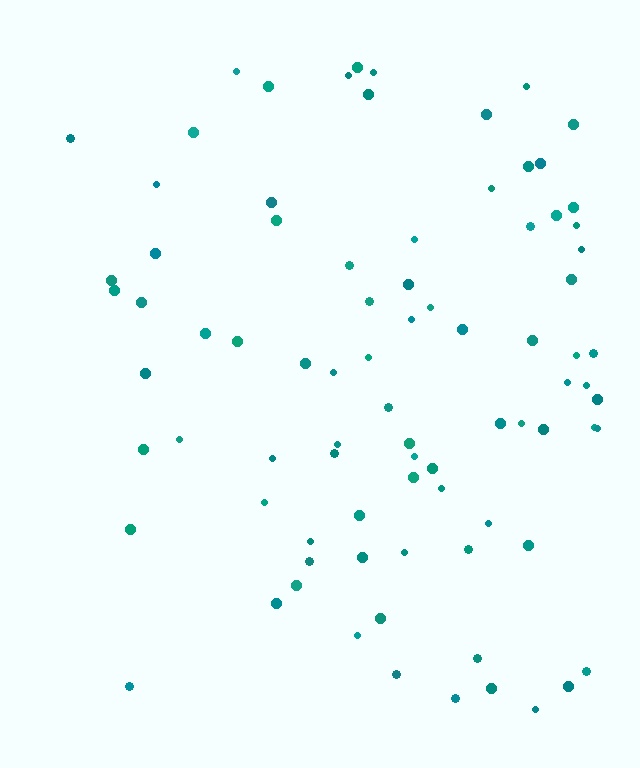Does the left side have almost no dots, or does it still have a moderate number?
Still a moderate number, just noticeably fewer than the right.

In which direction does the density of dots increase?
From left to right, with the right side densest.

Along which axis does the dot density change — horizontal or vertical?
Horizontal.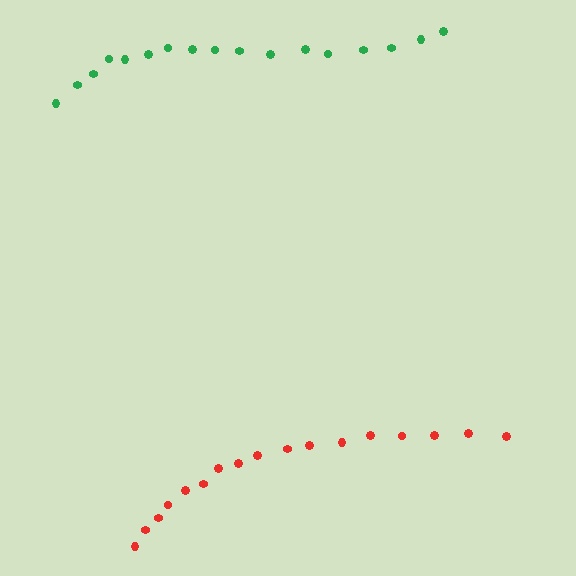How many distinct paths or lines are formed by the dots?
There are 2 distinct paths.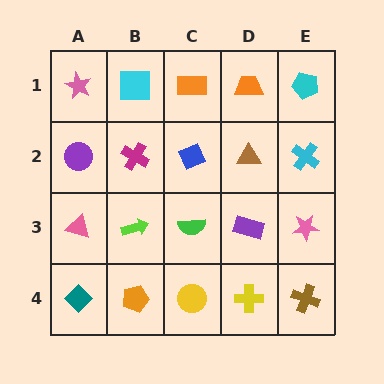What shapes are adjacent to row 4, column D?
A purple rectangle (row 3, column D), a yellow circle (row 4, column C), a brown cross (row 4, column E).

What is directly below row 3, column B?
An orange pentagon.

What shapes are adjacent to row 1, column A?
A purple circle (row 2, column A), a cyan square (row 1, column B).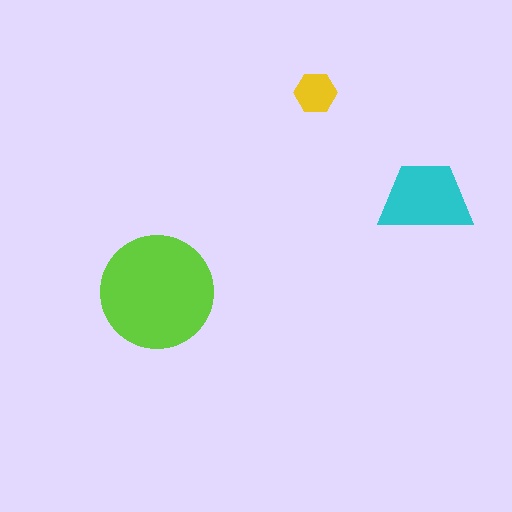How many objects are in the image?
There are 3 objects in the image.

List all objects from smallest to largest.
The yellow hexagon, the cyan trapezoid, the lime circle.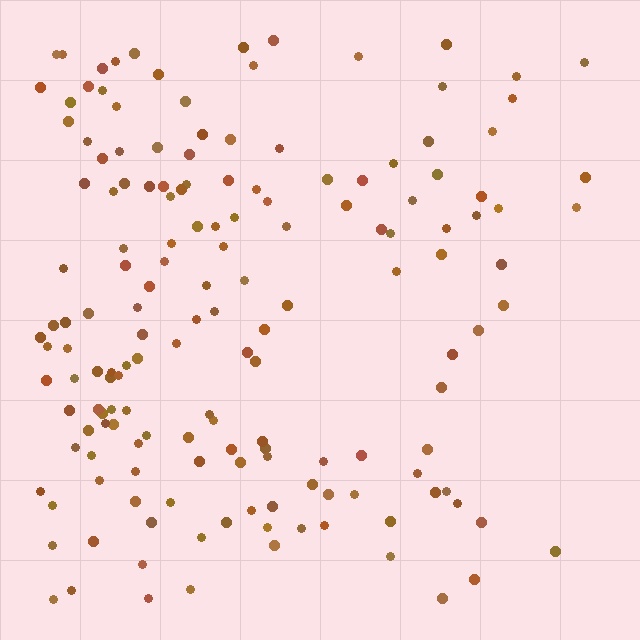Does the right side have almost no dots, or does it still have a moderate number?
Still a moderate number, just noticeably fewer than the left.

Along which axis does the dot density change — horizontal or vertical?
Horizontal.